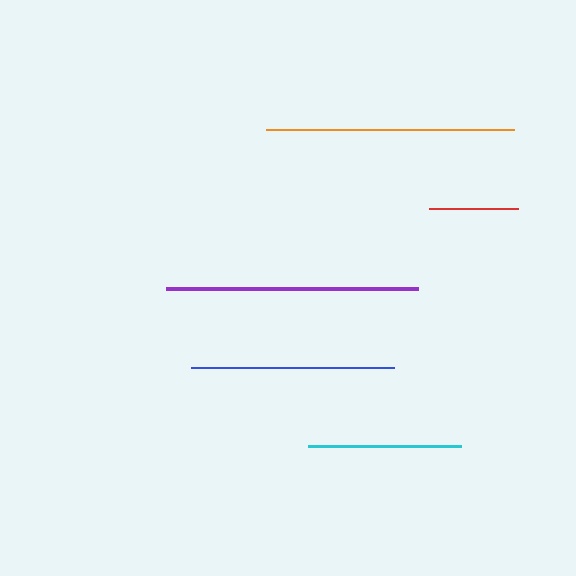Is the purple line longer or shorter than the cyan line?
The purple line is longer than the cyan line.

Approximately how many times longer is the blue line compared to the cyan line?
The blue line is approximately 1.3 times the length of the cyan line.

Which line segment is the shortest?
The red line is the shortest at approximately 89 pixels.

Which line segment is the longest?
The purple line is the longest at approximately 252 pixels.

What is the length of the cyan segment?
The cyan segment is approximately 153 pixels long.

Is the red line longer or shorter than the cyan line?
The cyan line is longer than the red line.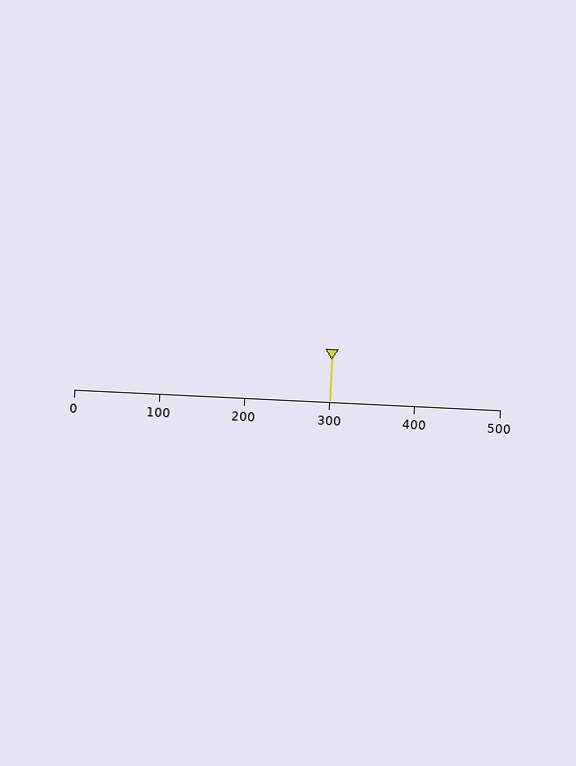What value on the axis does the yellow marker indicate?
The marker indicates approximately 300.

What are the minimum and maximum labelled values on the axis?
The axis runs from 0 to 500.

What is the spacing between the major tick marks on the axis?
The major ticks are spaced 100 apart.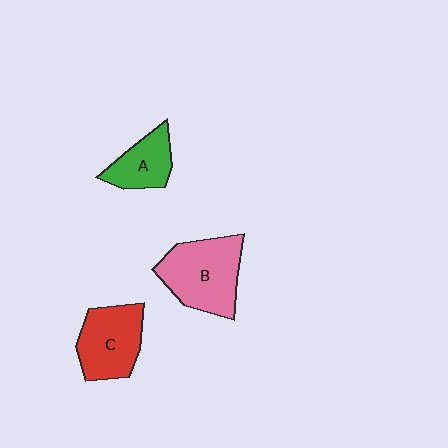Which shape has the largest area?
Shape B (pink).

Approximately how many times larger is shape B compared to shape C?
Approximately 1.2 times.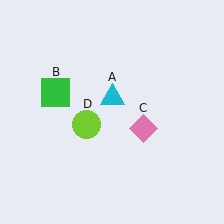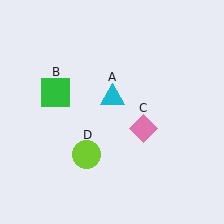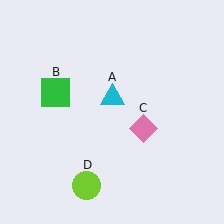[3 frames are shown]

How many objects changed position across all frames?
1 object changed position: lime circle (object D).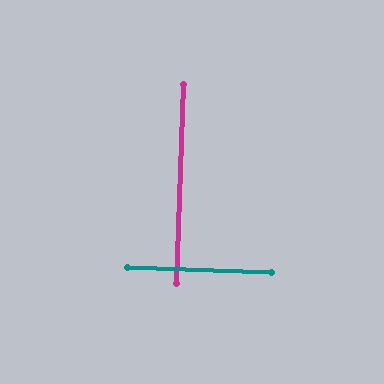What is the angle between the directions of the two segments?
Approximately 90 degrees.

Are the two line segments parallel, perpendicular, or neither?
Perpendicular — they meet at approximately 90°.